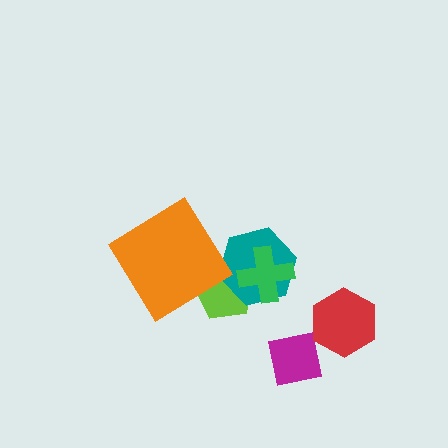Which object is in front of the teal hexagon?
The green cross is in front of the teal hexagon.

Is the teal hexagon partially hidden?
Yes, it is partially covered by another shape.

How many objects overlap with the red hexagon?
0 objects overlap with the red hexagon.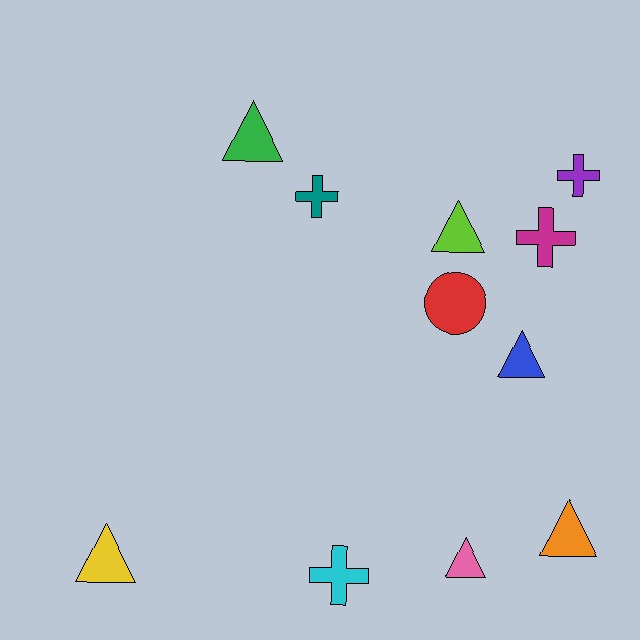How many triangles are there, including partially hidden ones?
There are 6 triangles.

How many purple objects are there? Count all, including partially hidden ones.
There is 1 purple object.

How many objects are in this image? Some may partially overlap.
There are 11 objects.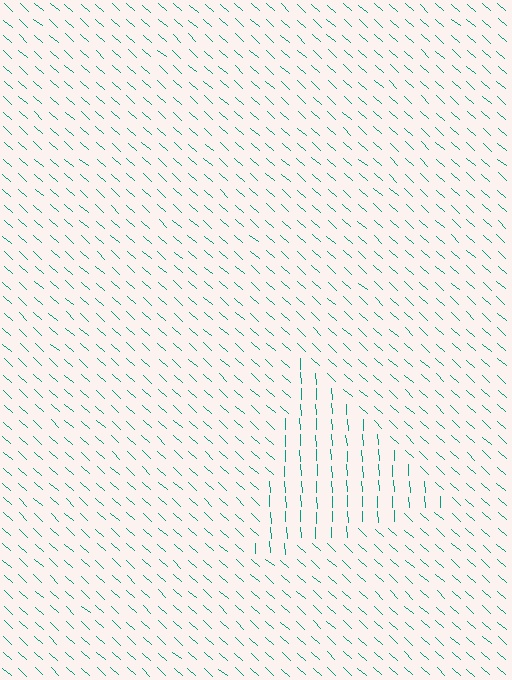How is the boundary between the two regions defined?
The boundary is defined purely by a change in line orientation (approximately 45 degrees difference). All lines are the same color and thickness.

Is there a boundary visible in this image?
Yes, there is a texture boundary formed by a change in line orientation.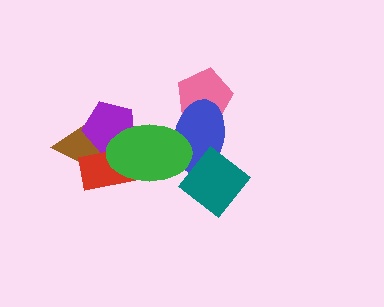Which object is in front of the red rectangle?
The green ellipse is in front of the red rectangle.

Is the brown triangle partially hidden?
Yes, it is partially covered by another shape.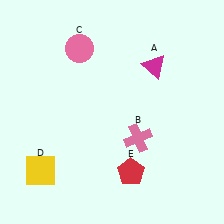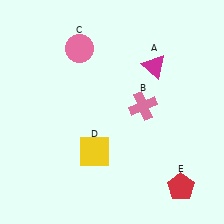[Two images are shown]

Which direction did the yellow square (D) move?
The yellow square (D) moved right.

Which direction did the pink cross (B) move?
The pink cross (B) moved up.